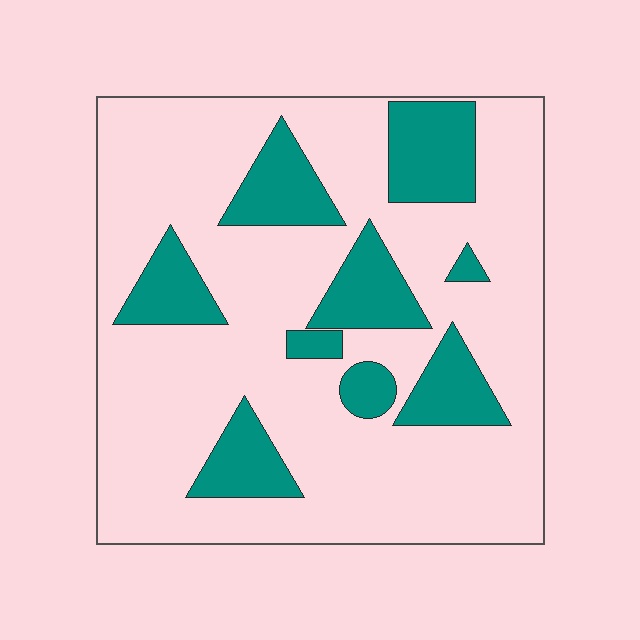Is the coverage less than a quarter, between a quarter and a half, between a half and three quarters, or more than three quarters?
Less than a quarter.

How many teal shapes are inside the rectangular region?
9.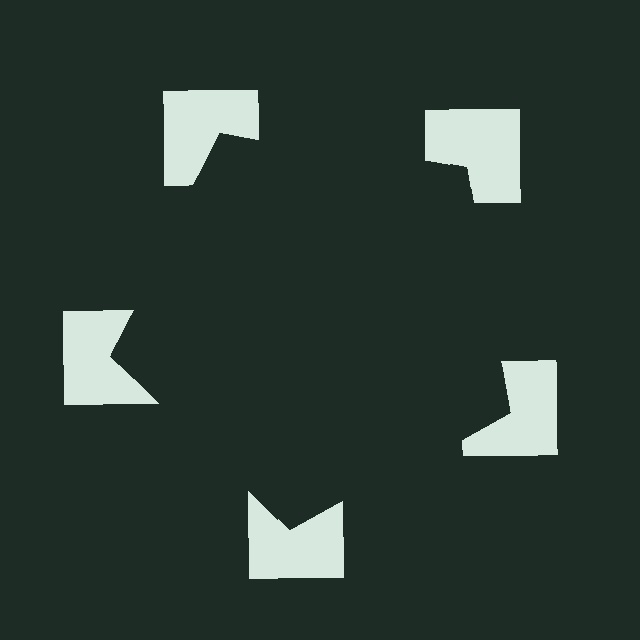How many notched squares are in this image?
There are 5 — one at each vertex of the illusory pentagon.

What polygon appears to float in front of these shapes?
An illusory pentagon — its edges are inferred from the aligned wedge cuts in the notched squares, not physically drawn.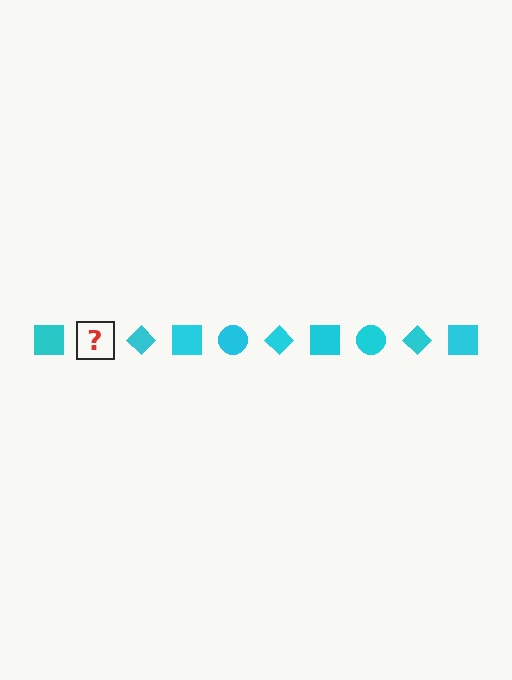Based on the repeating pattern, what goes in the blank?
The blank should be a cyan circle.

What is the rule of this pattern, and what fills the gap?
The rule is that the pattern cycles through square, circle, diamond shapes in cyan. The gap should be filled with a cyan circle.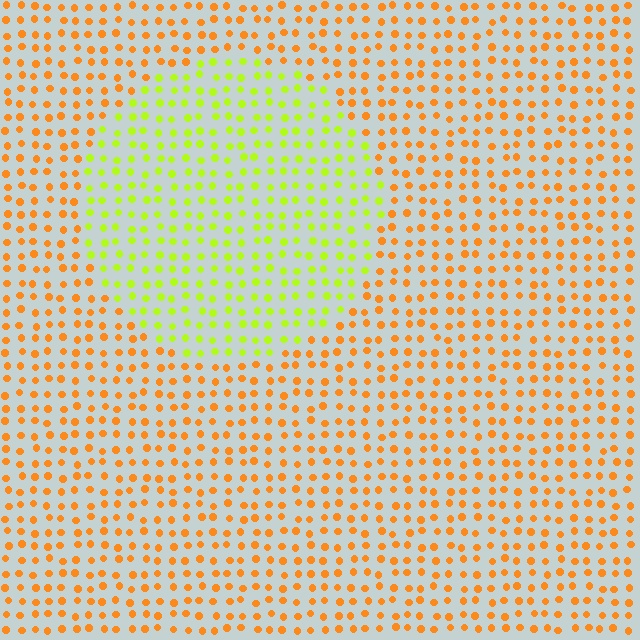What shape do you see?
I see a circle.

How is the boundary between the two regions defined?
The boundary is defined purely by a slight shift in hue (about 51 degrees). Spacing, size, and orientation are identical on both sides.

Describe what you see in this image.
The image is filled with small orange elements in a uniform arrangement. A circle-shaped region is visible where the elements are tinted to a slightly different hue, forming a subtle color boundary.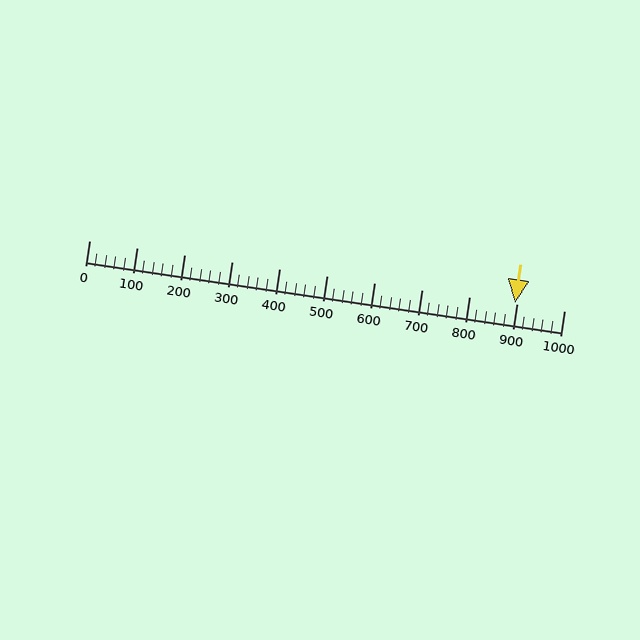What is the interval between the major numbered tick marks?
The major tick marks are spaced 100 units apart.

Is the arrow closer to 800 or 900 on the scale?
The arrow is closer to 900.